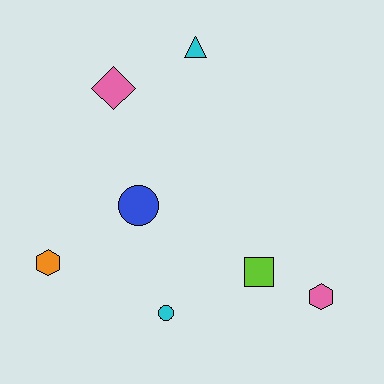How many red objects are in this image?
There are no red objects.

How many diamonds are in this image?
There is 1 diamond.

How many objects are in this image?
There are 7 objects.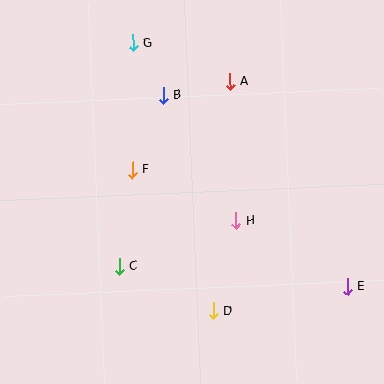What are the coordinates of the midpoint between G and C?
The midpoint between G and C is at (126, 155).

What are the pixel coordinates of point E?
Point E is at (347, 287).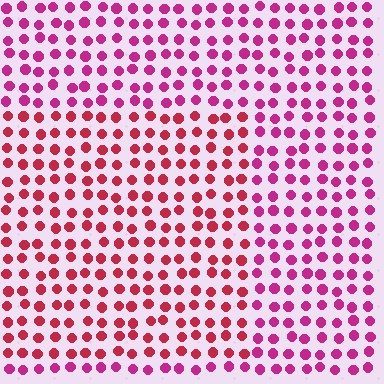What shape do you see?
I see a rectangle.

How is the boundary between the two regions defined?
The boundary is defined purely by a slight shift in hue (about 27 degrees). Spacing, size, and orientation are identical on both sides.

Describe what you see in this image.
The image is filled with small magenta elements in a uniform arrangement. A rectangle-shaped region is visible where the elements are tinted to a slightly different hue, forming a subtle color boundary.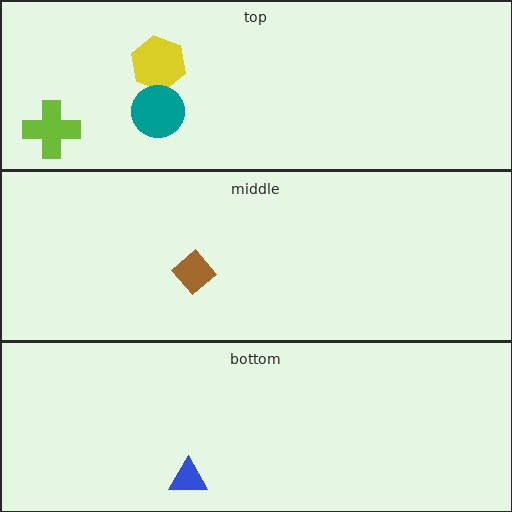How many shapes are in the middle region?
1.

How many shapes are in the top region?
3.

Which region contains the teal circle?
The top region.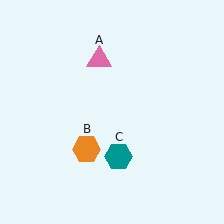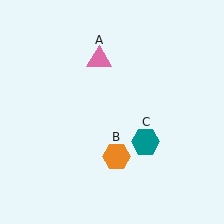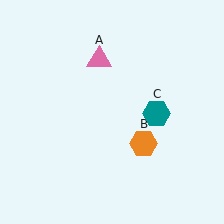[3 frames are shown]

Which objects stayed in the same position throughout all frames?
Pink triangle (object A) remained stationary.